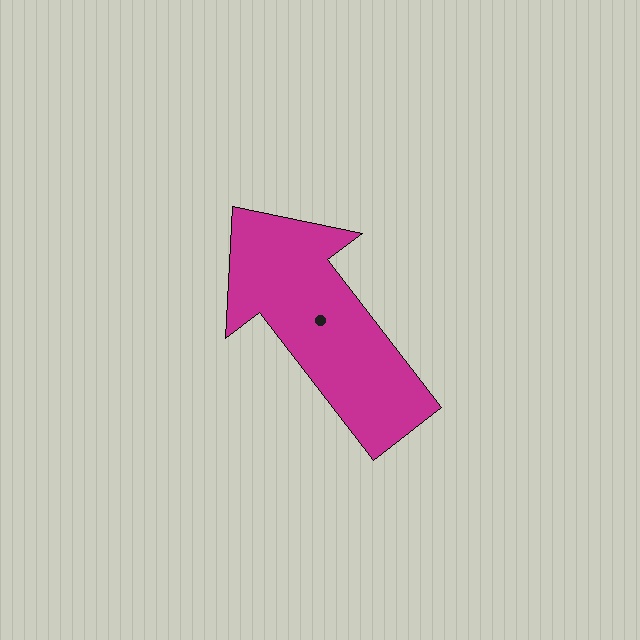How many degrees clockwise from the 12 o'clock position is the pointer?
Approximately 323 degrees.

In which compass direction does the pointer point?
Northwest.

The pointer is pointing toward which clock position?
Roughly 11 o'clock.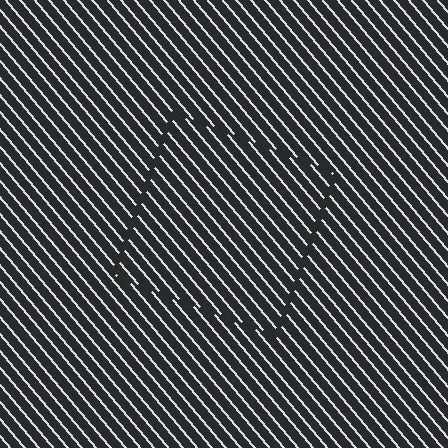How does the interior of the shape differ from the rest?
The interior of the shape contains the same grating, shifted by half a period — the contour is defined by the phase discontinuity where line-ends from the inner and outer gratings abut.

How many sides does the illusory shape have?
4 sides — the line-ends trace a square.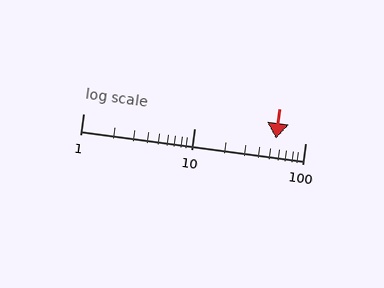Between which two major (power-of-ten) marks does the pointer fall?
The pointer is between 10 and 100.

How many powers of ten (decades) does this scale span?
The scale spans 2 decades, from 1 to 100.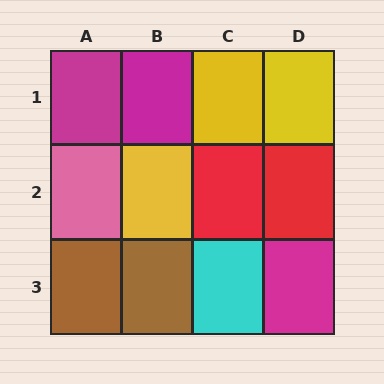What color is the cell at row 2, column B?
Yellow.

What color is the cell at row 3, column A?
Brown.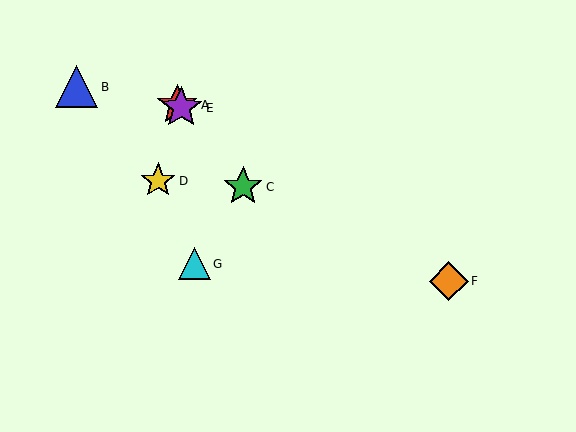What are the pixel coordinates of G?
Object G is at (195, 264).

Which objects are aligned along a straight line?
Objects A, E, F are aligned along a straight line.